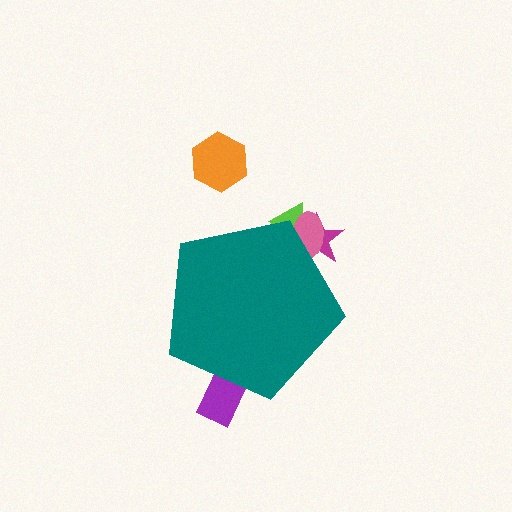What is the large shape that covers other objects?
A teal pentagon.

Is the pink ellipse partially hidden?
Yes, the pink ellipse is partially hidden behind the teal pentagon.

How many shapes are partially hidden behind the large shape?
4 shapes are partially hidden.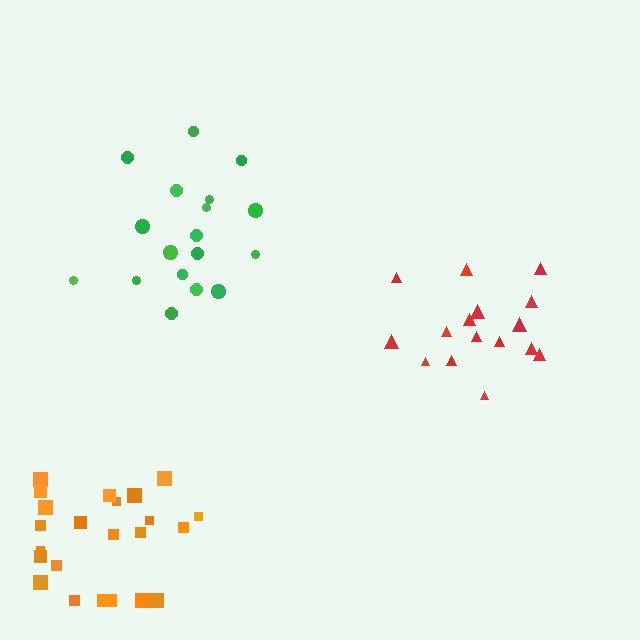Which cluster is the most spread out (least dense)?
Orange.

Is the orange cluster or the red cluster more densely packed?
Red.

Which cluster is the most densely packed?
Red.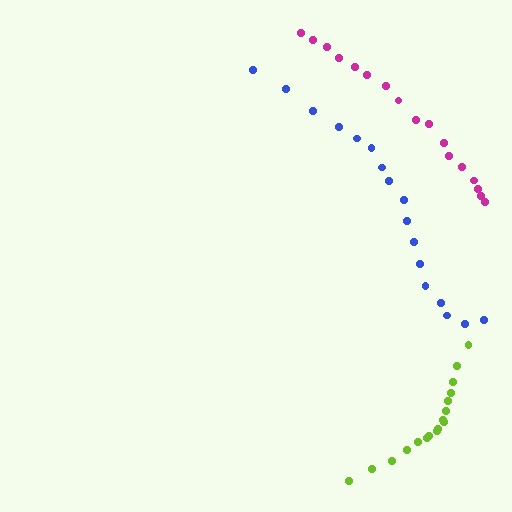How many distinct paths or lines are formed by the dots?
There are 3 distinct paths.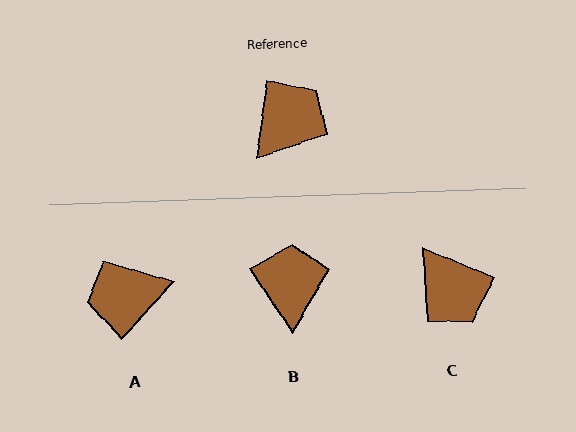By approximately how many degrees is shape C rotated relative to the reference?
Approximately 105 degrees clockwise.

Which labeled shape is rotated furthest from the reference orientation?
A, about 145 degrees away.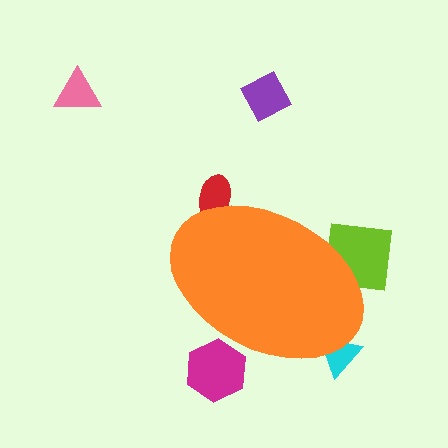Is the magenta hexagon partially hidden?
Yes, the magenta hexagon is partially hidden behind the orange ellipse.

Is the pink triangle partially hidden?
No, the pink triangle is fully visible.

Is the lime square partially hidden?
Yes, the lime square is partially hidden behind the orange ellipse.